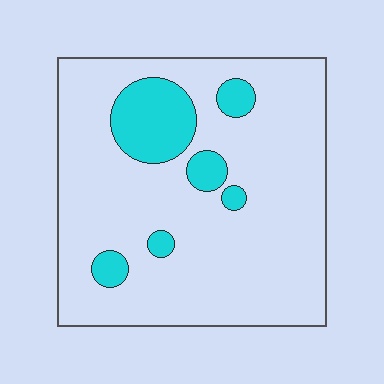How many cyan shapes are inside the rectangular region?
6.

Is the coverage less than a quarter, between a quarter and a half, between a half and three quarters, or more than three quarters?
Less than a quarter.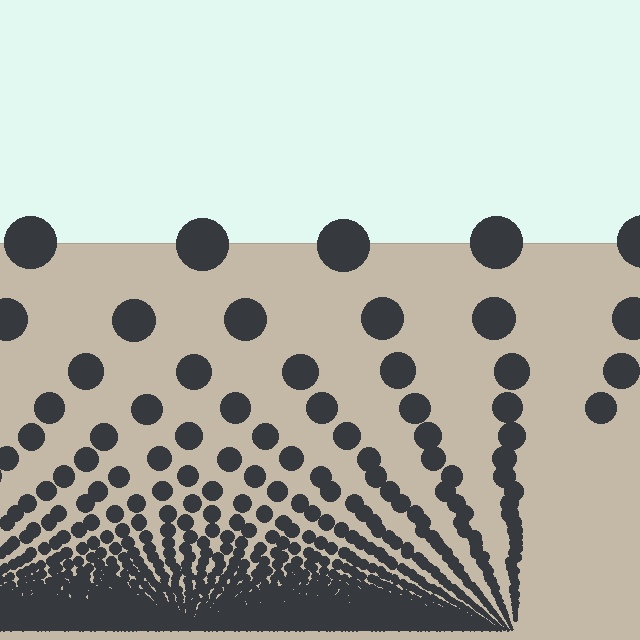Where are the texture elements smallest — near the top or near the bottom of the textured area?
Near the bottom.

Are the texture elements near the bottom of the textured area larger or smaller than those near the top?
Smaller. The gradient is inverted — elements near the bottom are smaller and denser.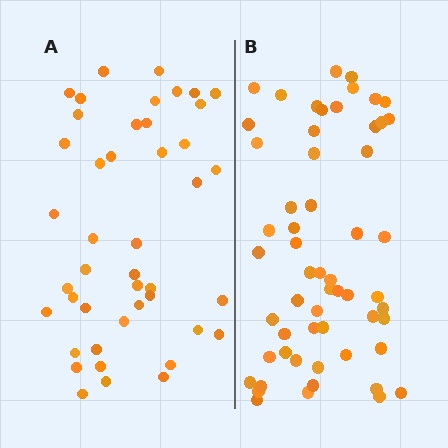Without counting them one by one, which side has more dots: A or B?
Region B (the right region) has more dots.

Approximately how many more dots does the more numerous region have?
Region B has approximately 15 more dots than region A.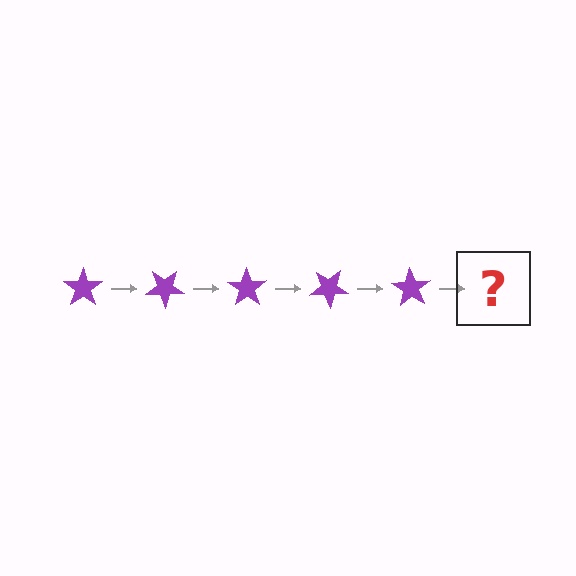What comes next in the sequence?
The next element should be a purple star rotated 175 degrees.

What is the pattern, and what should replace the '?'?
The pattern is that the star rotates 35 degrees each step. The '?' should be a purple star rotated 175 degrees.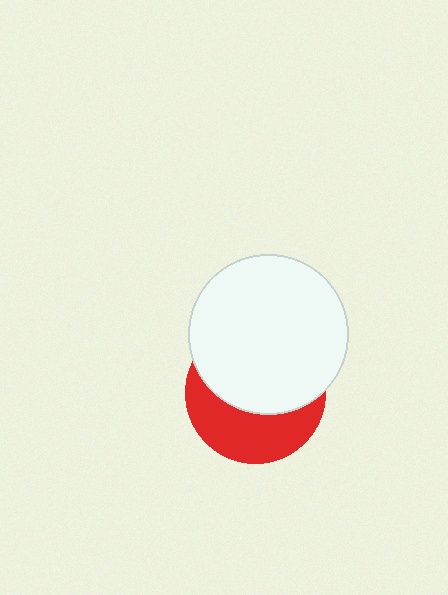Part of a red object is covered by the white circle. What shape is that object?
It is a circle.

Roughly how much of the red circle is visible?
A small part of it is visible (roughly 42%).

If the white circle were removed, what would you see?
You would see the complete red circle.